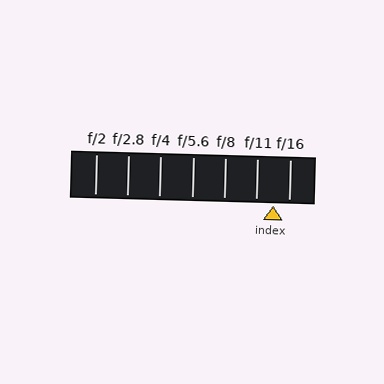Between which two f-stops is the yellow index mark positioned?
The index mark is between f/11 and f/16.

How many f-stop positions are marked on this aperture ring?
There are 7 f-stop positions marked.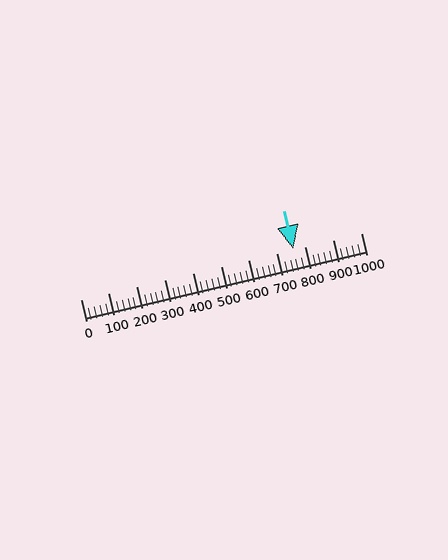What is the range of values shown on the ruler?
The ruler shows values from 0 to 1000.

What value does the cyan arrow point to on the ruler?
The cyan arrow points to approximately 760.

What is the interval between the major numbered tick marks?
The major tick marks are spaced 100 units apart.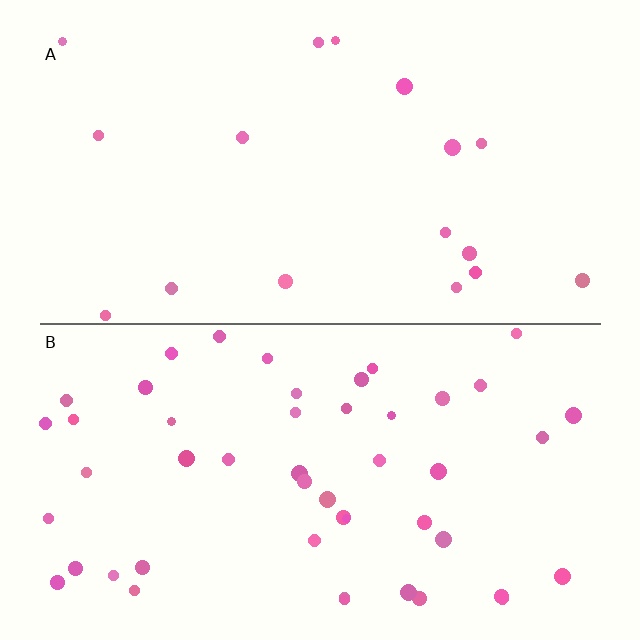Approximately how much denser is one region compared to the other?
Approximately 2.9× — region B over region A.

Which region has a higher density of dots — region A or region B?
B (the bottom).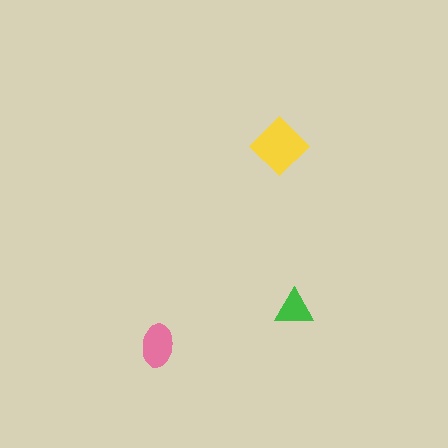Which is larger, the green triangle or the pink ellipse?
The pink ellipse.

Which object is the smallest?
The green triangle.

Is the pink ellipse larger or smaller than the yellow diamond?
Smaller.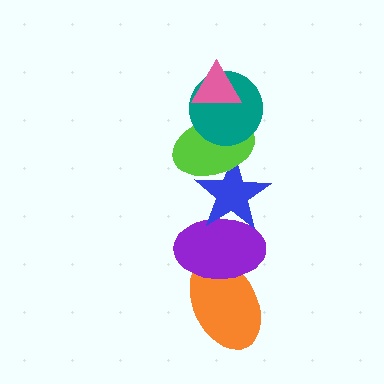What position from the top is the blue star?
The blue star is 4th from the top.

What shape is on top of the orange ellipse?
The purple ellipse is on top of the orange ellipse.